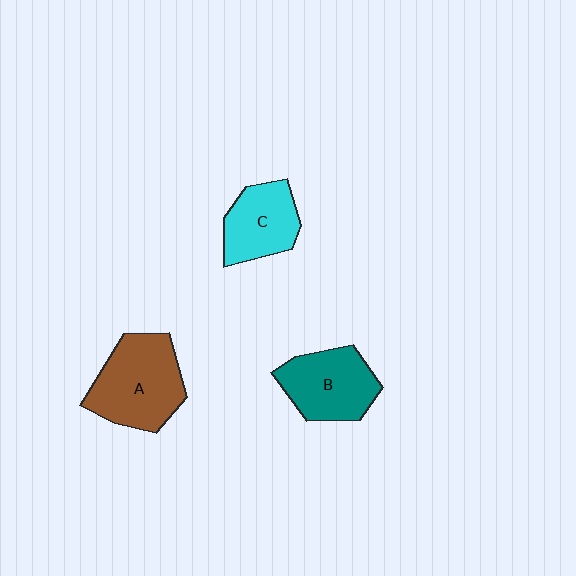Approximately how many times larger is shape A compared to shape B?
Approximately 1.2 times.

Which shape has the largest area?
Shape A (brown).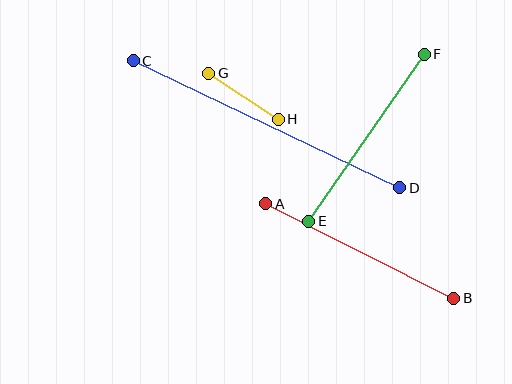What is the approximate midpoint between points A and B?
The midpoint is at approximately (360, 251) pixels.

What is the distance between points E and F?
The distance is approximately 203 pixels.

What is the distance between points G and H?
The distance is approximately 84 pixels.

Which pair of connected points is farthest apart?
Points C and D are farthest apart.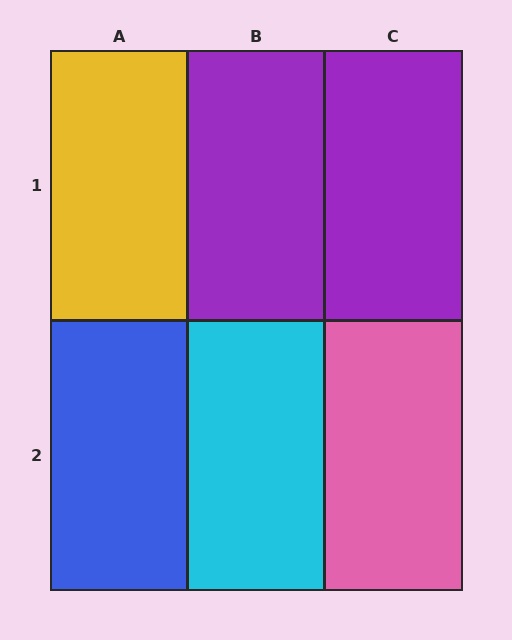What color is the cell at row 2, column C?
Pink.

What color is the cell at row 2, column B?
Cyan.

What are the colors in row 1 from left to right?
Yellow, purple, purple.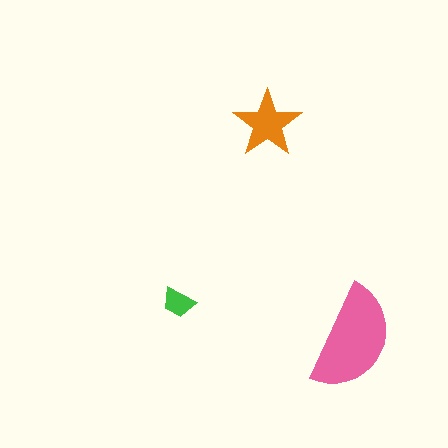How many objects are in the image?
There are 3 objects in the image.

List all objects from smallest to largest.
The green trapezoid, the orange star, the pink semicircle.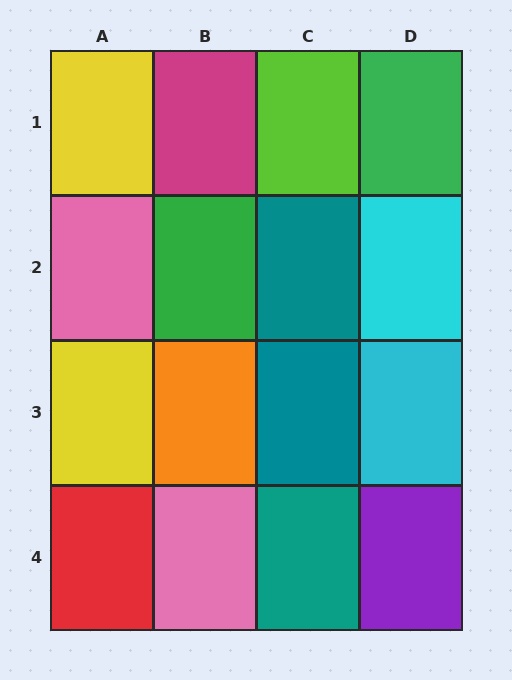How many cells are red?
1 cell is red.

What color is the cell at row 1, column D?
Green.